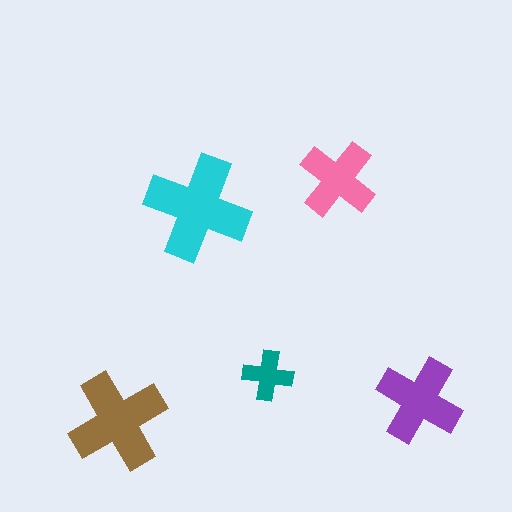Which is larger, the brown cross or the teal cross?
The brown one.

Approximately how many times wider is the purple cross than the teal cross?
About 1.5 times wider.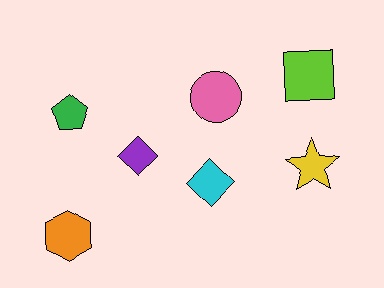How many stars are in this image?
There is 1 star.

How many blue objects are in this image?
There are no blue objects.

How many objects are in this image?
There are 7 objects.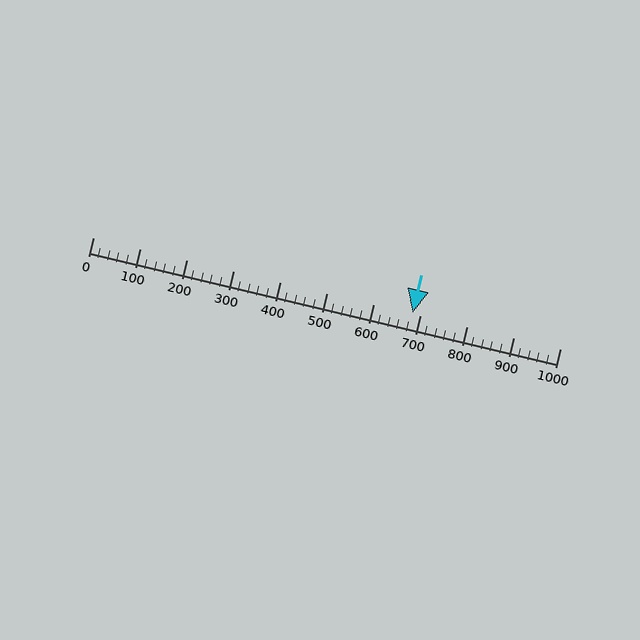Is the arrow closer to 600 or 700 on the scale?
The arrow is closer to 700.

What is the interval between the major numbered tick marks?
The major tick marks are spaced 100 units apart.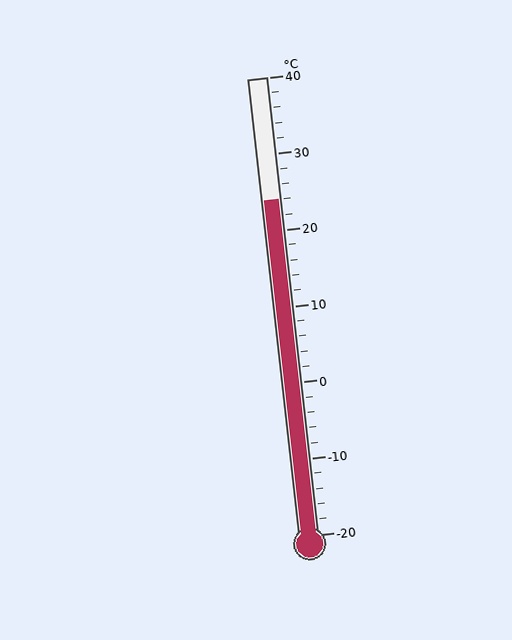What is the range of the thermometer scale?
The thermometer scale ranges from -20°C to 40°C.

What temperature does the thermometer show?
The thermometer shows approximately 24°C.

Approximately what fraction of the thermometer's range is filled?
The thermometer is filled to approximately 75% of its range.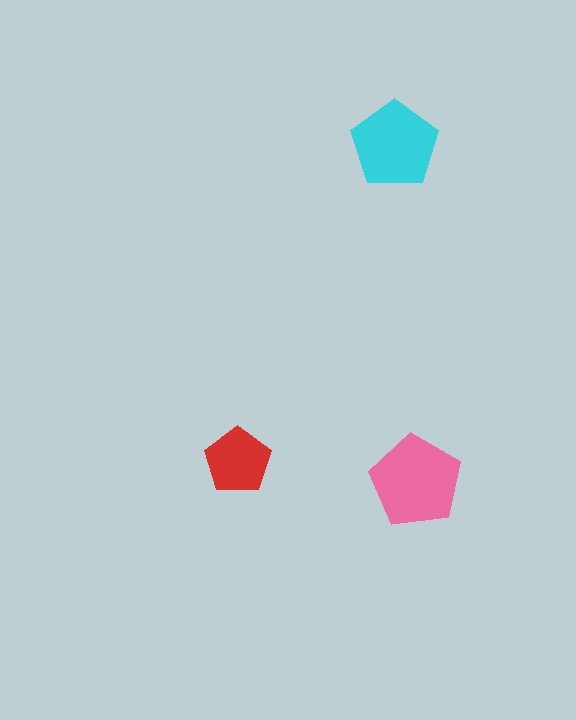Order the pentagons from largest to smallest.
the pink one, the cyan one, the red one.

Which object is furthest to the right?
The pink pentagon is rightmost.